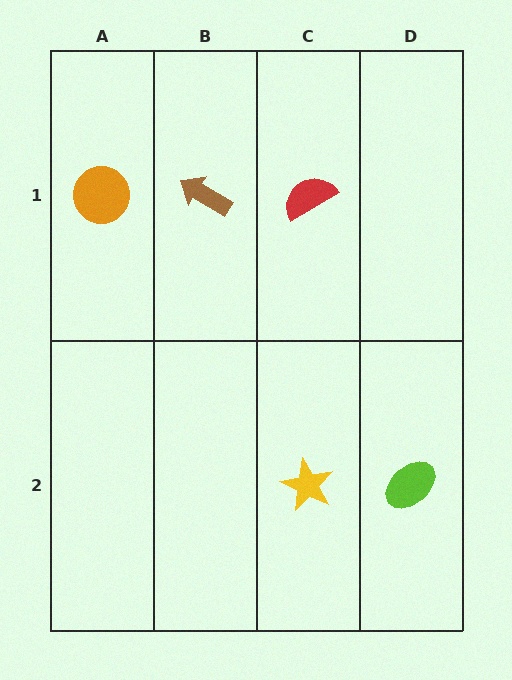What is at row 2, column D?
A lime ellipse.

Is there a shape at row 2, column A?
No, that cell is empty.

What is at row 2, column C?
A yellow star.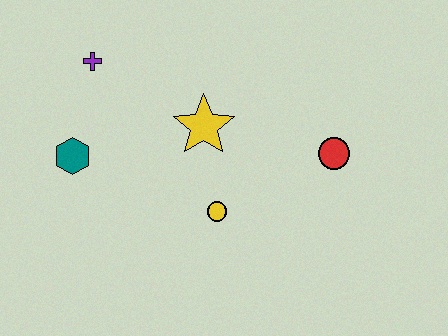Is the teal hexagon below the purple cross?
Yes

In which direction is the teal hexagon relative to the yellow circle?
The teal hexagon is to the left of the yellow circle.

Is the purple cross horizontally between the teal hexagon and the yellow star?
Yes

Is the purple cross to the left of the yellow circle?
Yes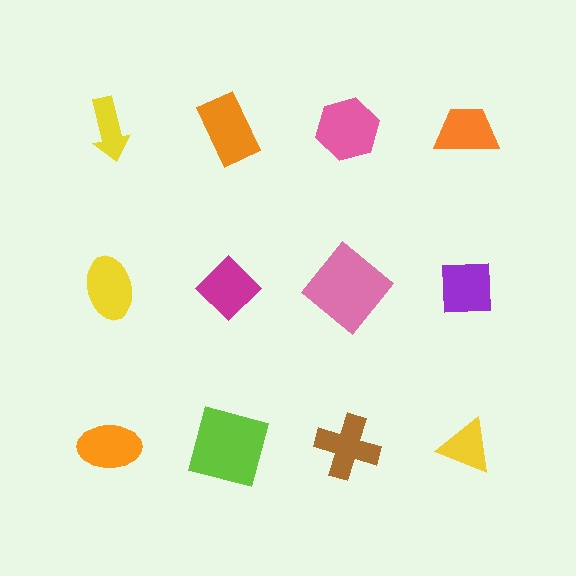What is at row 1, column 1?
A yellow arrow.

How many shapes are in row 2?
4 shapes.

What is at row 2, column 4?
A purple square.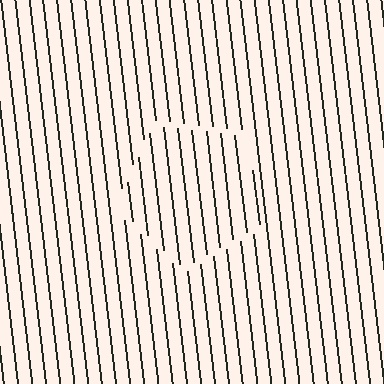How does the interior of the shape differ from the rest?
The interior of the shape contains the same grating, shifted by half a period — the contour is defined by the phase discontinuity where line-ends from the inner and outer gratings abut.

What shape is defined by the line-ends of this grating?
An illusory pentagon. The interior of the shape contains the same grating, shifted by half a period — the contour is defined by the phase discontinuity where line-ends from the inner and outer gratings abut.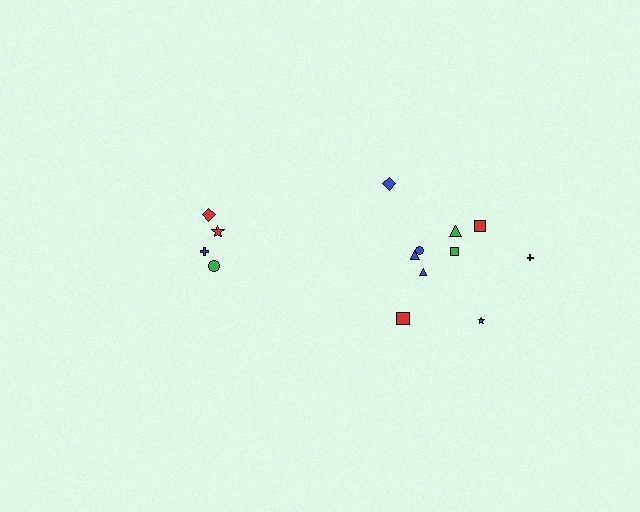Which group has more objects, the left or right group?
The right group.